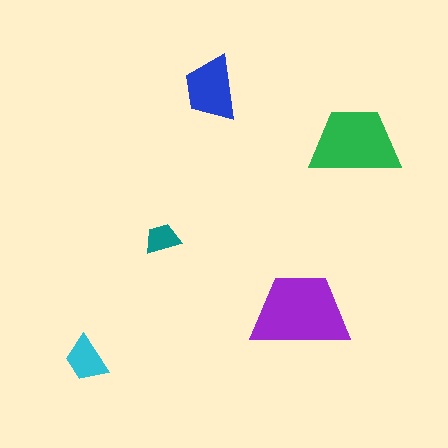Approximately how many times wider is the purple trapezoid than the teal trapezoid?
About 2.5 times wider.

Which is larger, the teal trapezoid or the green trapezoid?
The green one.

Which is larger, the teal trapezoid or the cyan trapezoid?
The cyan one.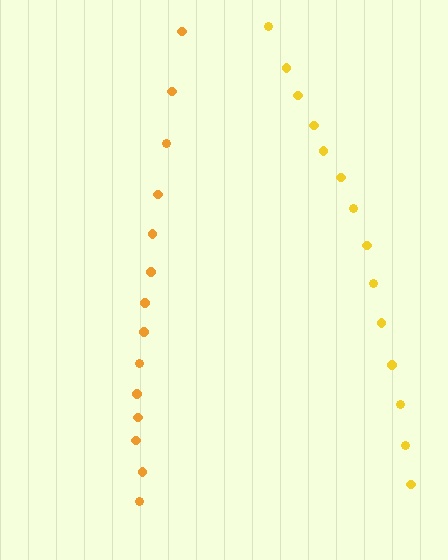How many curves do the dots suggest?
There are 2 distinct paths.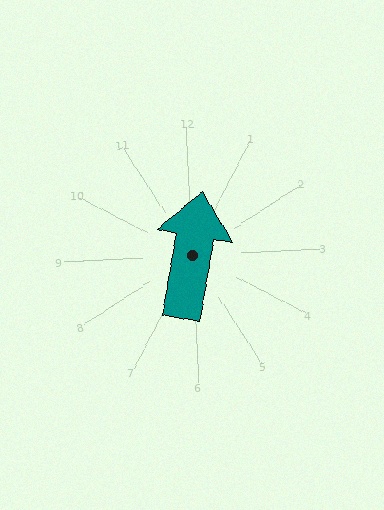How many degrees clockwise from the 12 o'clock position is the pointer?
Approximately 13 degrees.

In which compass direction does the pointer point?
North.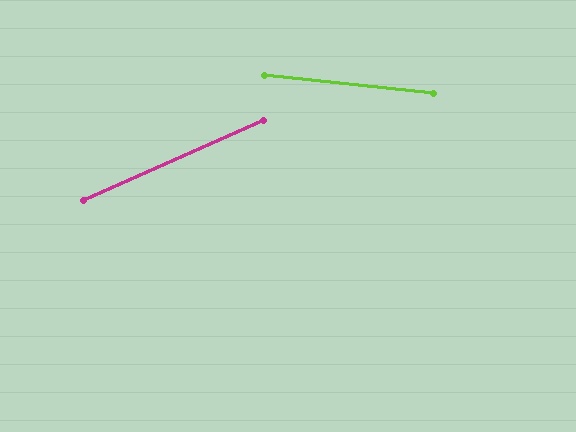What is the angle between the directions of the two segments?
Approximately 30 degrees.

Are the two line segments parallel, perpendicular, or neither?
Neither parallel nor perpendicular — they differ by about 30°.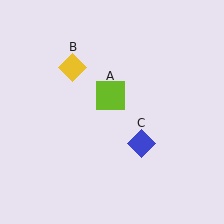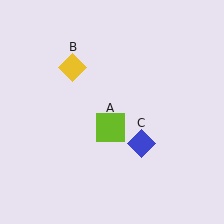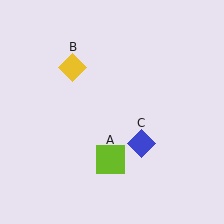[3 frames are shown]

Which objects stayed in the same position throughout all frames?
Yellow diamond (object B) and blue diamond (object C) remained stationary.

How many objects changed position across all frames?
1 object changed position: lime square (object A).